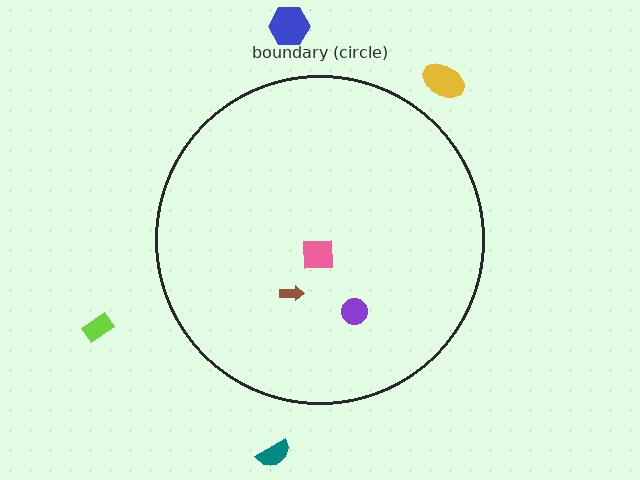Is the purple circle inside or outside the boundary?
Inside.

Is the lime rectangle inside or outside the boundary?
Outside.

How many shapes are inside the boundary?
3 inside, 4 outside.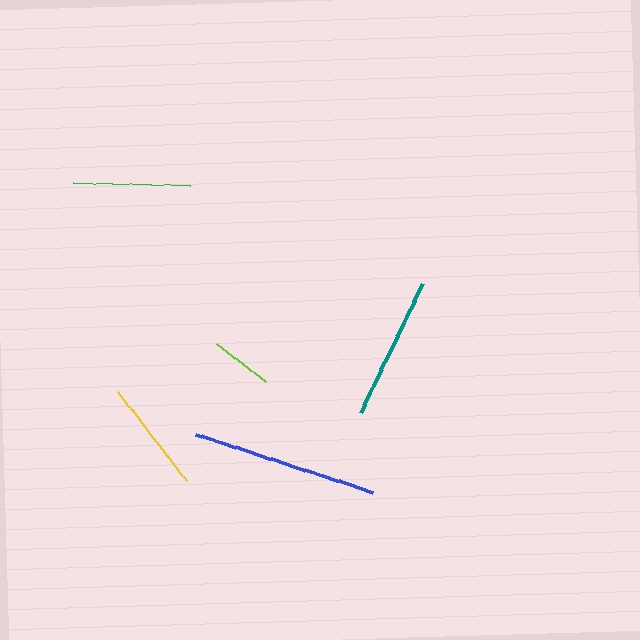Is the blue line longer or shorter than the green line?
The blue line is longer than the green line.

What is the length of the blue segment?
The blue segment is approximately 186 pixels long.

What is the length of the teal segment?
The teal segment is approximately 143 pixels long.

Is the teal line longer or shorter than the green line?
The teal line is longer than the green line.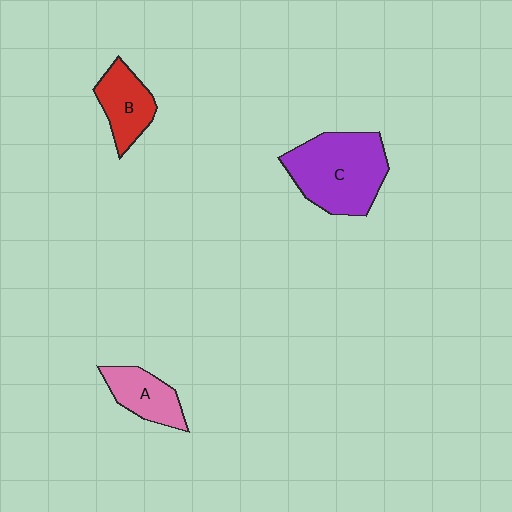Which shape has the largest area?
Shape C (purple).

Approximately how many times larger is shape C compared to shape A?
Approximately 2.1 times.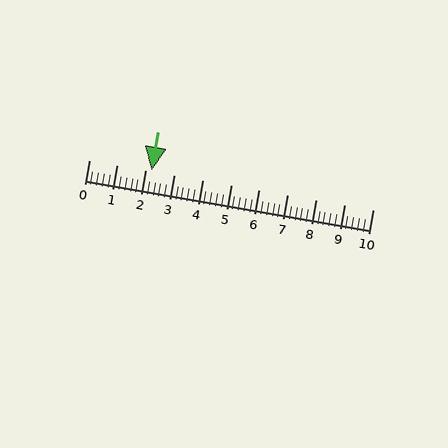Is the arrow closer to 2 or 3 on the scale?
The arrow is closer to 2.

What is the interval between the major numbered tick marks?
The major tick marks are spaced 1 units apart.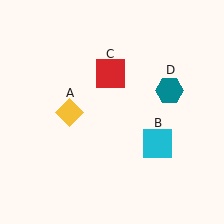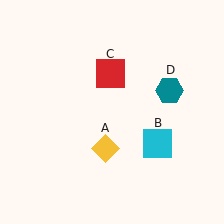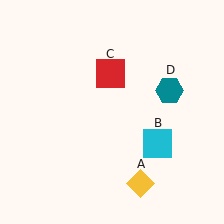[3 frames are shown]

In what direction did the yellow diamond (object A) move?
The yellow diamond (object A) moved down and to the right.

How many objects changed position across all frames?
1 object changed position: yellow diamond (object A).